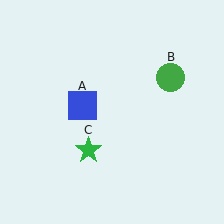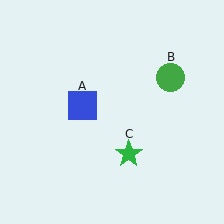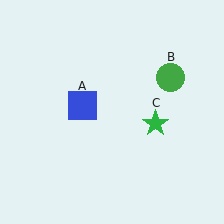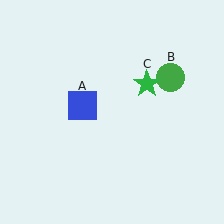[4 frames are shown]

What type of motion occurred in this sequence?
The green star (object C) rotated counterclockwise around the center of the scene.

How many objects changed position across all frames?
1 object changed position: green star (object C).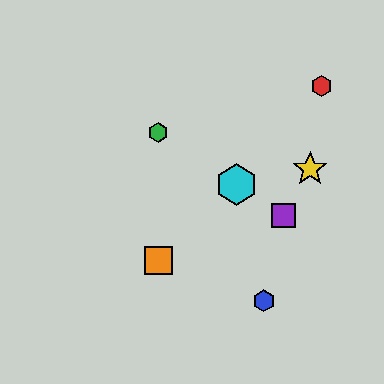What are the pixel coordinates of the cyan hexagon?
The cyan hexagon is at (237, 185).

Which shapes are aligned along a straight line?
The green hexagon, the purple square, the cyan hexagon are aligned along a straight line.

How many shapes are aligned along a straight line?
3 shapes (the green hexagon, the purple square, the cyan hexagon) are aligned along a straight line.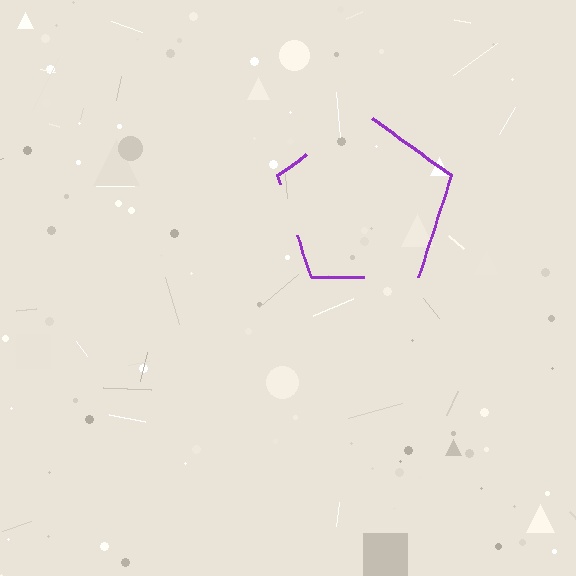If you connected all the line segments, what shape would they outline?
They would outline a pentagon.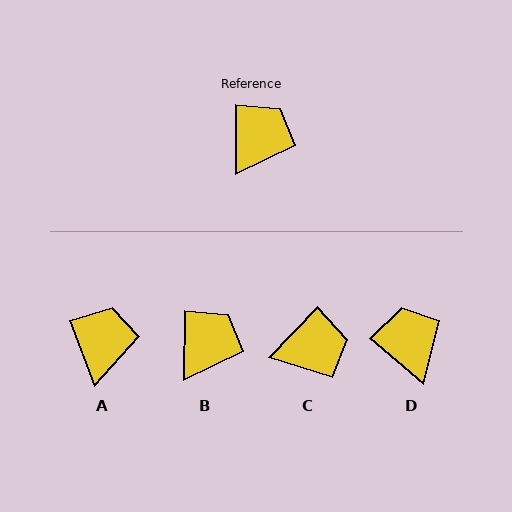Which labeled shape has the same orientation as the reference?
B.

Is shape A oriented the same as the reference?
No, it is off by about 22 degrees.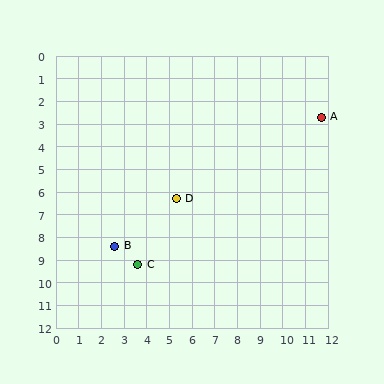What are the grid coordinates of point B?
Point B is at approximately (2.6, 8.4).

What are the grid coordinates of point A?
Point A is at approximately (11.7, 2.7).